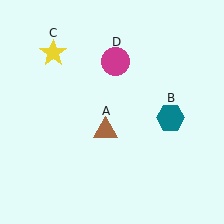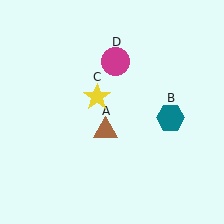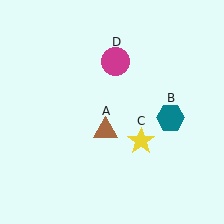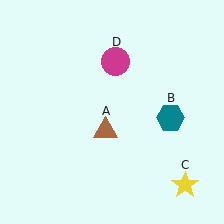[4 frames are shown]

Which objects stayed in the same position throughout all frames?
Brown triangle (object A) and teal hexagon (object B) and magenta circle (object D) remained stationary.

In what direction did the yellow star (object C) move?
The yellow star (object C) moved down and to the right.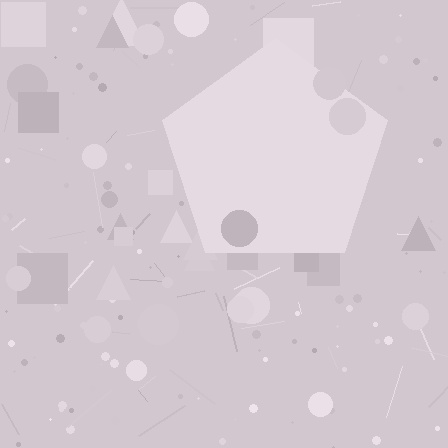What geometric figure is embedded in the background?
A pentagon is embedded in the background.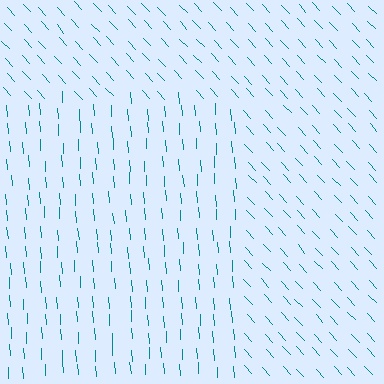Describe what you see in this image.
The image is filled with small teal line segments. A rectangle region in the image has lines oriented differently from the surrounding lines, creating a visible texture boundary.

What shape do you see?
I see a rectangle.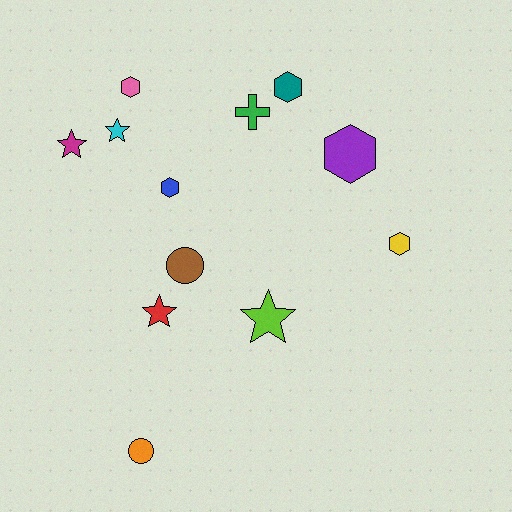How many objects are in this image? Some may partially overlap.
There are 12 objects.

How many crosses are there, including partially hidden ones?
There is 1 cross.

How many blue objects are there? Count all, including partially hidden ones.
There is 1 blue object.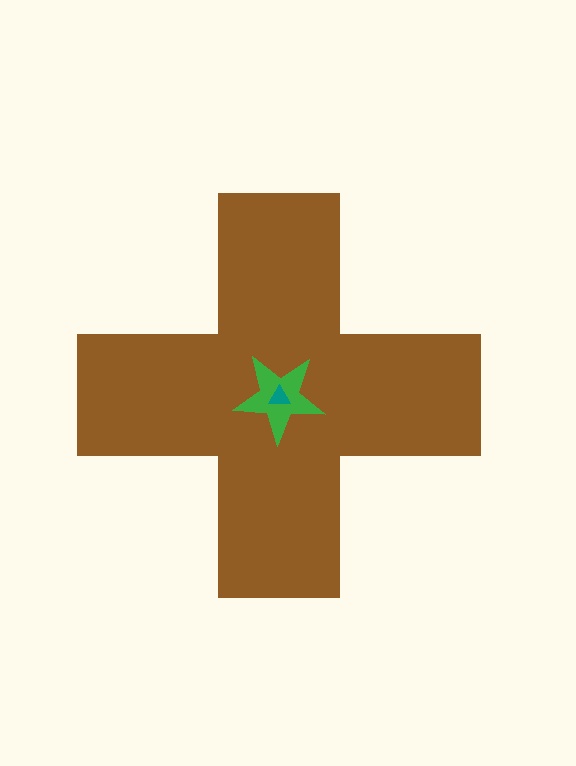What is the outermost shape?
The brown cross.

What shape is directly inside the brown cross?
The green star.